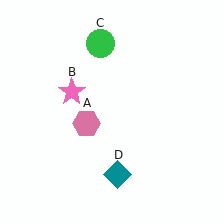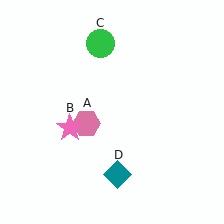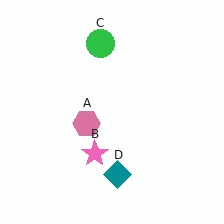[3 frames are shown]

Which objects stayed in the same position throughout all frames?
Pink hexagon (object A) and green circle (object C) and teal diamond (object D) remained stationary.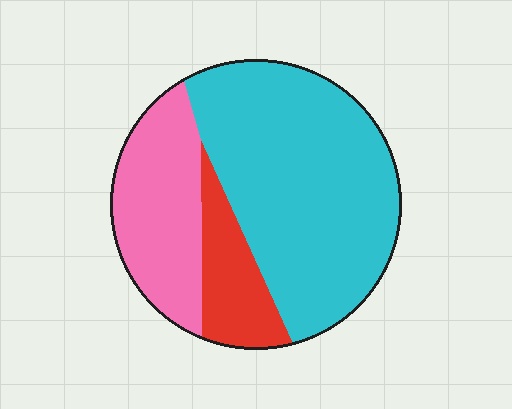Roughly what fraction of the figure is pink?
Pink covers around 25% of the figure.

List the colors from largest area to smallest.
From largest to smallest: cyan, pink, red.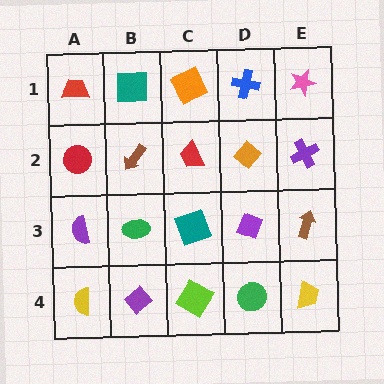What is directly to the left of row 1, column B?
A red trapezoid.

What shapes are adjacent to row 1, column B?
A brown arrow (row 2, column B), a red trapezoid (row 1, column A), an orange square (row 1, column C).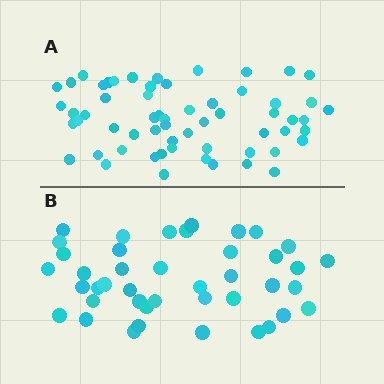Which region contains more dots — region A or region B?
Region A (the top region) has more dots.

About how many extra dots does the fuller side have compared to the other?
Region A has approximately 20 more dots than region B.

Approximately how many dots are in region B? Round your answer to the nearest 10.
About 40 dots. (The exact count is 42, which rounds to 40.)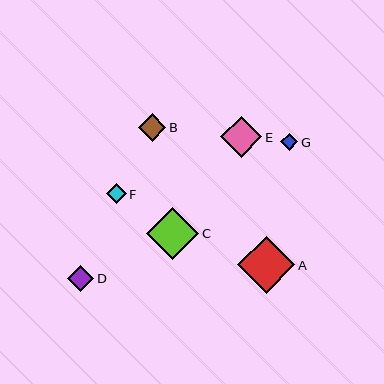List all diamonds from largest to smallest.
From largest to smallest: A, C, E, B, D, F, G.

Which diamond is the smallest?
Diamond G is the smallest with a size of approximately 17 pixels.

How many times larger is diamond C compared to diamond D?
Diamond C is approximately 1.9 times the size of diamond D.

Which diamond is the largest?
Diamond A is the largest with a size of approximately 57 pixels.